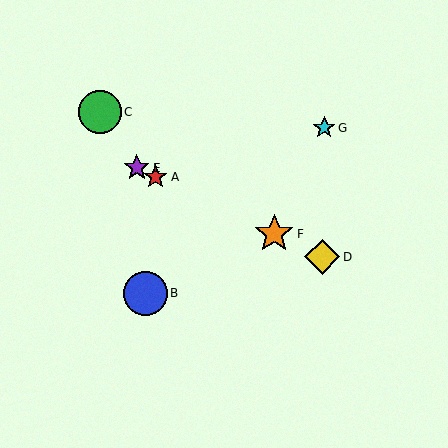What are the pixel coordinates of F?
Object F is at (274, 234).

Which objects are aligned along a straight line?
Objects A, D, E, F are aligned along a straight line.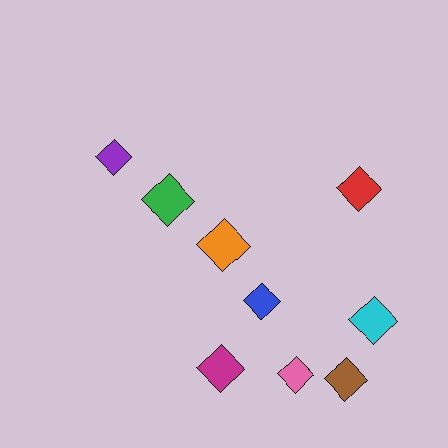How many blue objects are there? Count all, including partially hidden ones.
There is 1 blue object.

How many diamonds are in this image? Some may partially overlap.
There are 9 diamonds.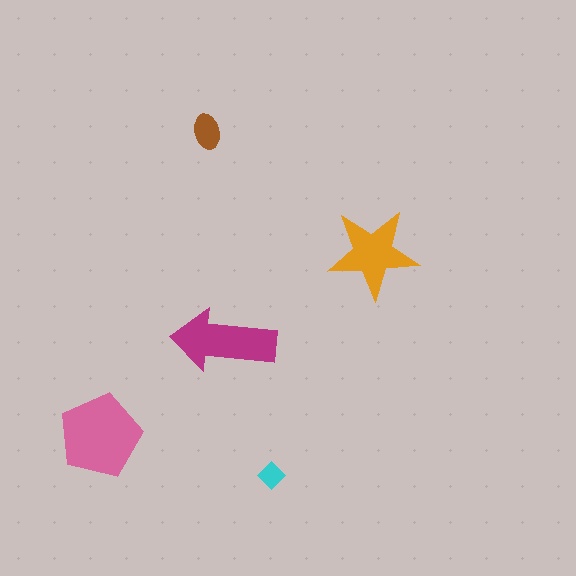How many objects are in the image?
There are 5 objects in the image.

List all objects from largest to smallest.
The pink pentagon, the magenta arrow, the orange star, the brown ellipse, the cyan diamond.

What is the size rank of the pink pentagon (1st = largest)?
1st.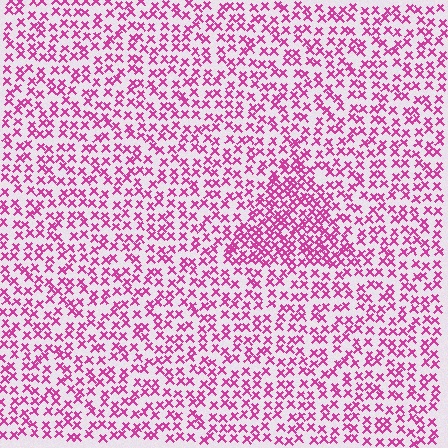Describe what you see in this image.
The image contains small magenta elements arranged at two different densities. A triangle-shaped region is visible where the elements are more densely packed than the surrounding area.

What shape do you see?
I see a triangle.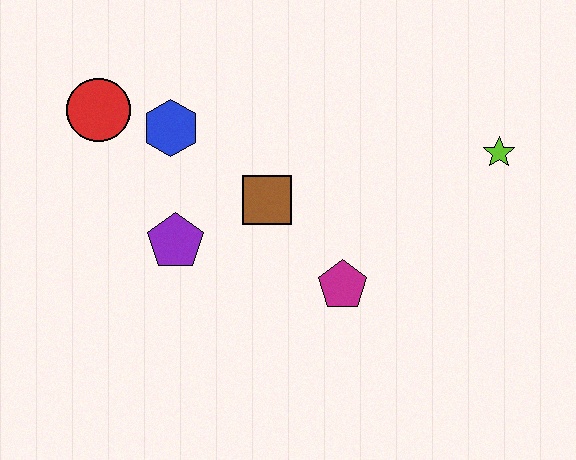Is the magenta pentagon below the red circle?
Yes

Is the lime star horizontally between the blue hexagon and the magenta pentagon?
No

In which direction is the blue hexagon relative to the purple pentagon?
The blue hexagon is above the purple pentagon.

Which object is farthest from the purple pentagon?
The lime star is farthest from the purple pentagon.